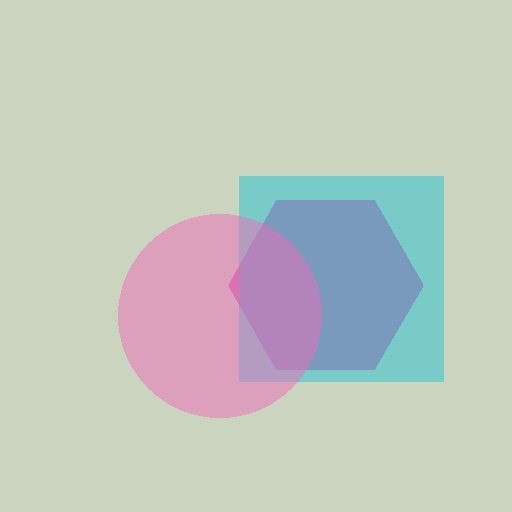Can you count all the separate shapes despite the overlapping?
Yes, there are 3 separate shapes.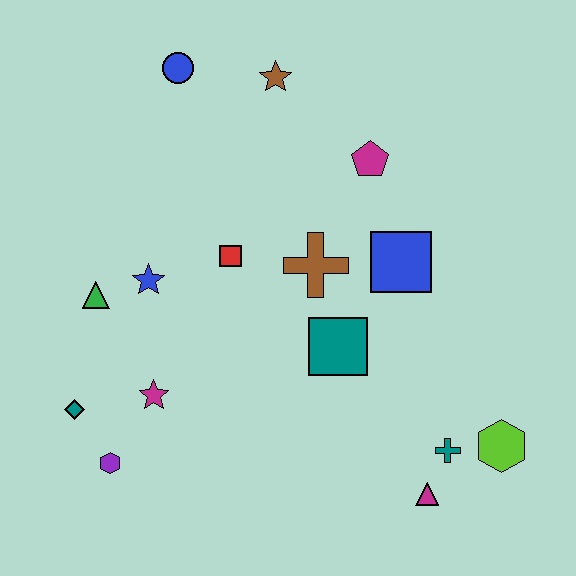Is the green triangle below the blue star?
Yes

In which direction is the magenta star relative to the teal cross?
The magenta star is to the left of the teal cross.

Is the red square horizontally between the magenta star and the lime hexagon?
Yes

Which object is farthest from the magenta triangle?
The blue circle is farthest from the magenta triangle.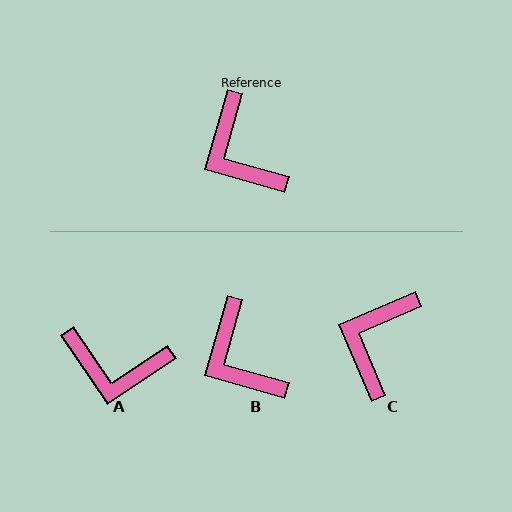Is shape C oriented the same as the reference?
No, it is off by about 51 degrees.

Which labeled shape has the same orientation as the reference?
B.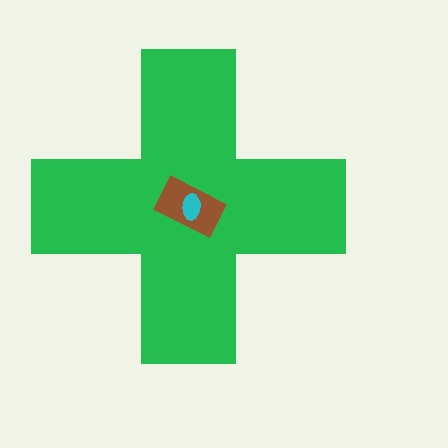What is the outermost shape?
The green cross.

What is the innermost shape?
The cyan ellipse.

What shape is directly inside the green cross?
The brown rectangle.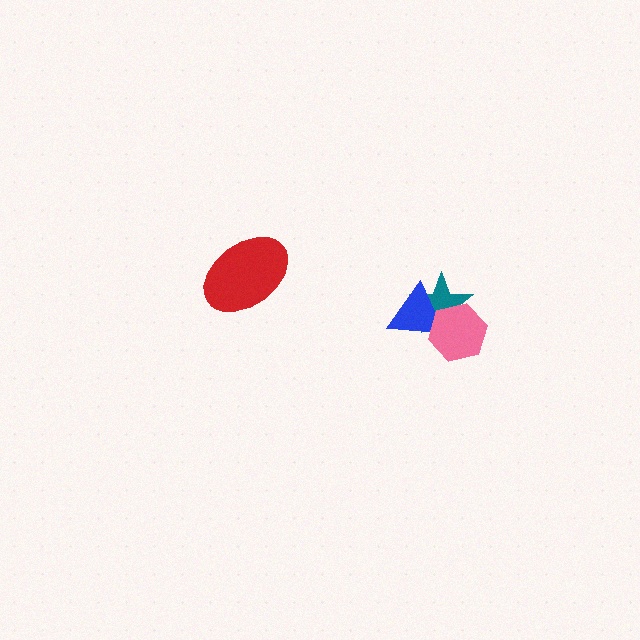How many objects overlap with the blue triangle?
2 objects overlap with the blue triangle.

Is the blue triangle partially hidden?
Yes, it is partially covered by another shape.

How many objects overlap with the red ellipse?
0 objects overlap with the red ellipse.